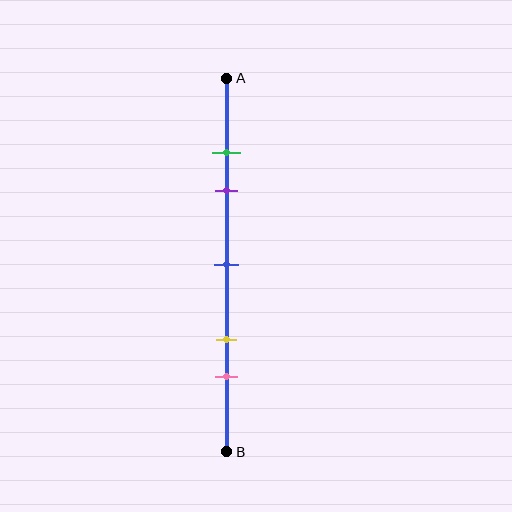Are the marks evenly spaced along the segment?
No, the marks are not evenly spaced.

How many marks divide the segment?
There are 5 marks dividing the segment.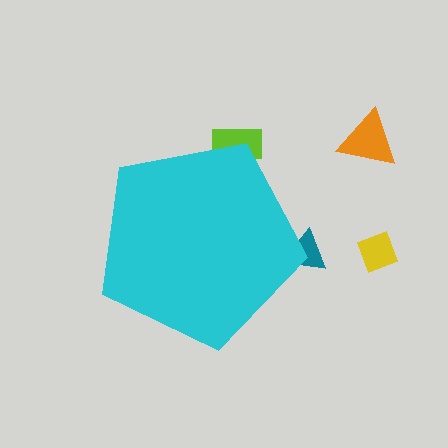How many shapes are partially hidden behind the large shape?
2 shapes are partially hidden.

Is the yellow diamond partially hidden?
No, the yellow diamond is fully visible.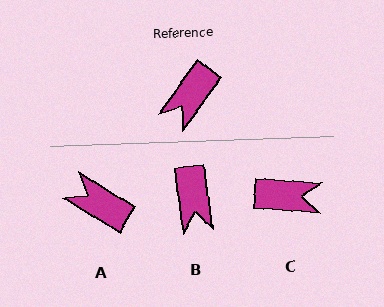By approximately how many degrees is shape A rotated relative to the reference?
Approximately 86 degrees clockwise.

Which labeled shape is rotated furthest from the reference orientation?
C, about 122 degrees away.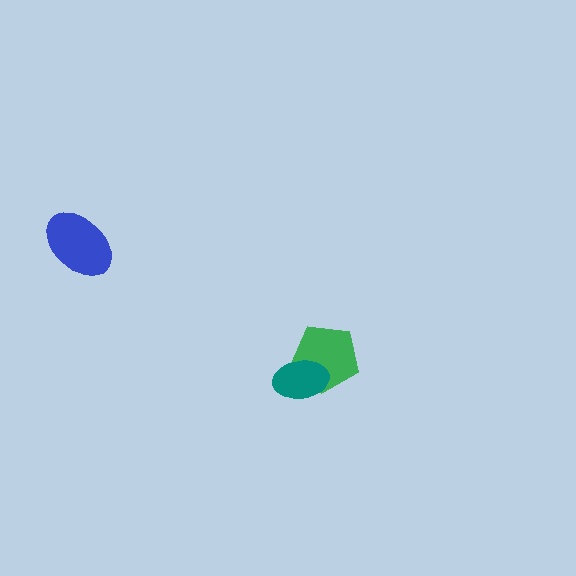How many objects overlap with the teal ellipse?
1 object overlaps with the teal ellipse.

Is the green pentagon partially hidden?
Yes, it is partially covered by another shape.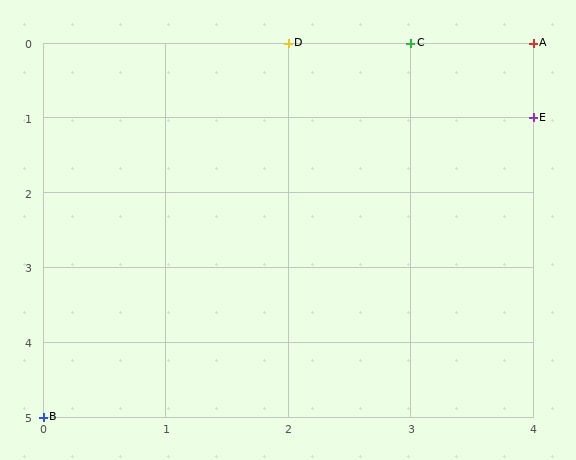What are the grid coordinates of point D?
Point D is at grid coordinates (2, 0).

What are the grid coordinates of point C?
Point C is at grid coordinates (3, 0).